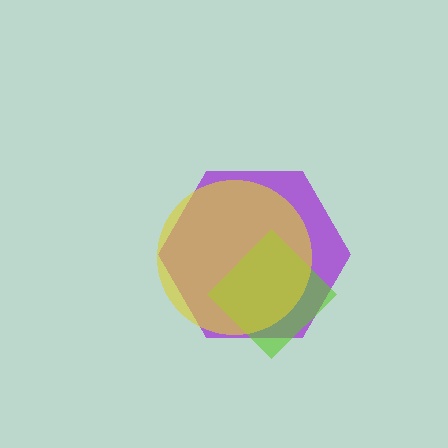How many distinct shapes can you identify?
There are 3 distinct shapes: a purple hexagon, a lime diamond, a yellow circle.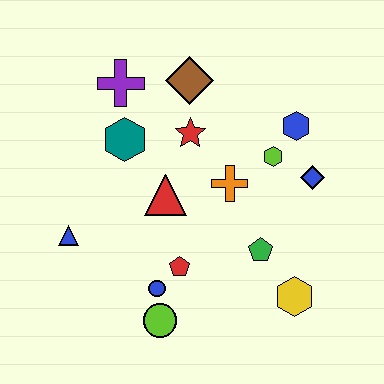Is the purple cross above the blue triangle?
Yes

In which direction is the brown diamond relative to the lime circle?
The brown diamond is above the lime circle.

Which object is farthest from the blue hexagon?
The blue triangle is farthest from the blue hexagon.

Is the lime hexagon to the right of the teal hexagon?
Yes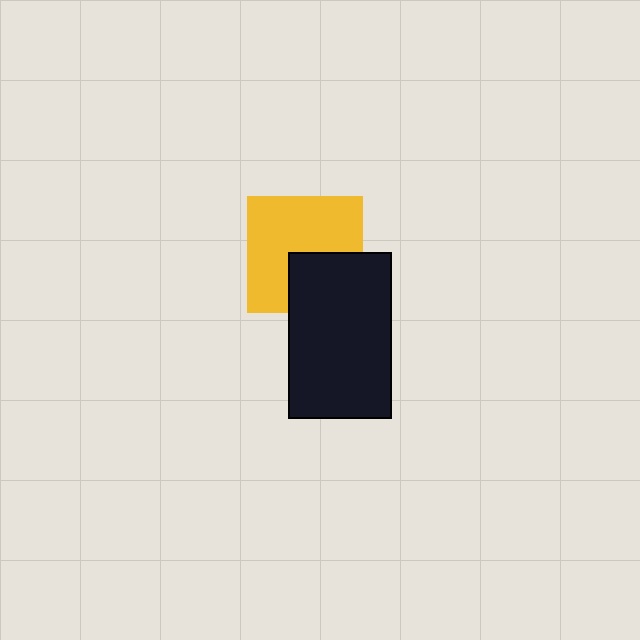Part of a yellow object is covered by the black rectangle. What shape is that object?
It is a square.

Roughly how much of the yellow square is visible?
Most of it is visible (roughly 66%).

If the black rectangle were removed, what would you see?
You would see the complete yellow square.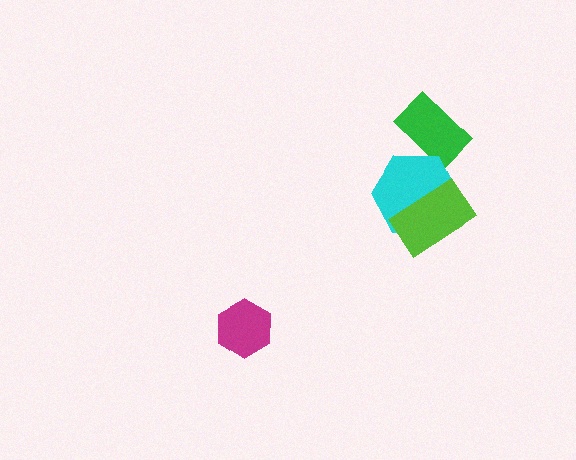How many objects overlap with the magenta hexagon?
0 objects overlap with the magenta hexagon.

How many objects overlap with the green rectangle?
1 object overlaps with the green rectangle.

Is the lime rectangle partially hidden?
No, no other shape covers it.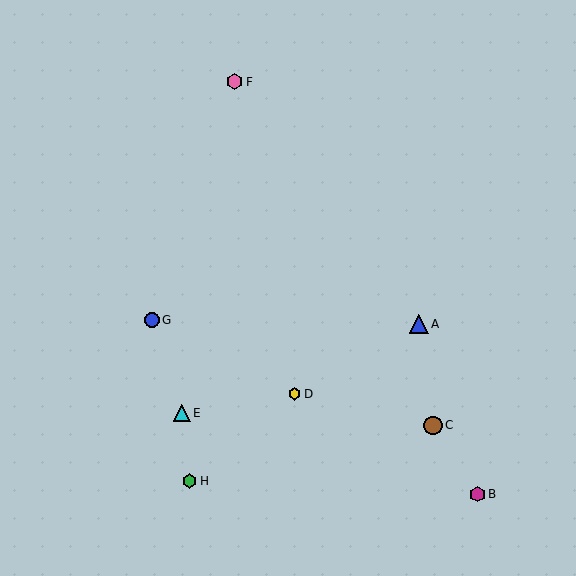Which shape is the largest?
The blue triangle (labeled A) is the largest.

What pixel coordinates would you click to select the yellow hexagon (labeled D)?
Click at (294, 394) to select the yellow hexagon D.